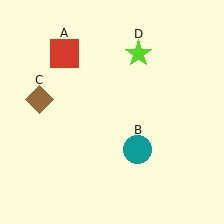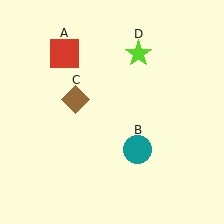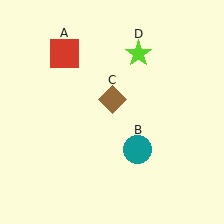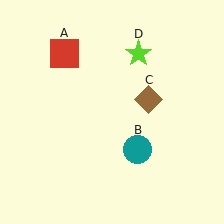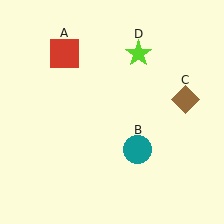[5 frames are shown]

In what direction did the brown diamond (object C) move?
The brown diamond (object C) moved right.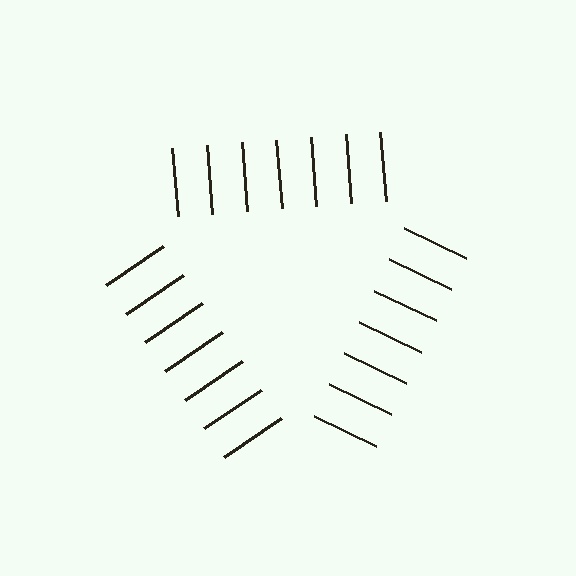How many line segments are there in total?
21 — 7 along each of the 3 edges.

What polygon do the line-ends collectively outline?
An illusory triangle — the line segments terminate on its edges but no continuous stroke is drawn.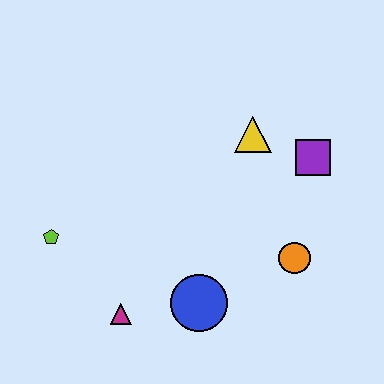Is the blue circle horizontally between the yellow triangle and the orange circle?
No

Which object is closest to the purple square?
The yellow triangle is closest to the purple square.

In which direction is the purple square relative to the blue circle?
The purple square is above the blue circle.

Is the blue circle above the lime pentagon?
No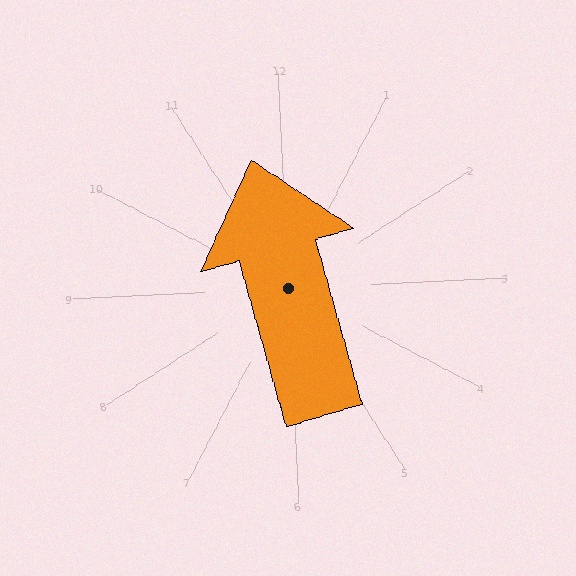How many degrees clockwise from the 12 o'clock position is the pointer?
Approximately 347 degrees.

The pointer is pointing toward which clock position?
Roughly 12 o'clock.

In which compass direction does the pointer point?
North.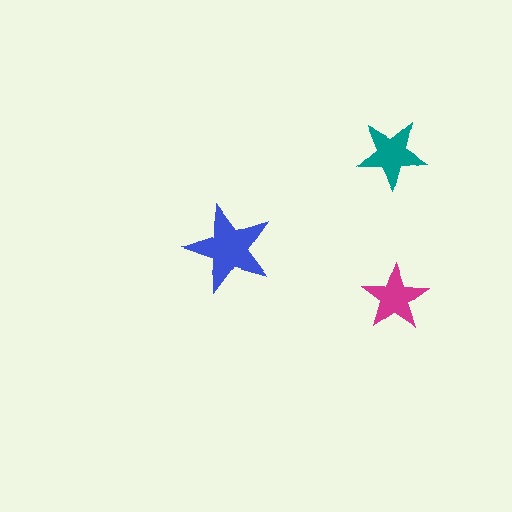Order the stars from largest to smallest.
the blue one, the teal one, the magenta one.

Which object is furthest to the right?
The magenta star is rightmost.